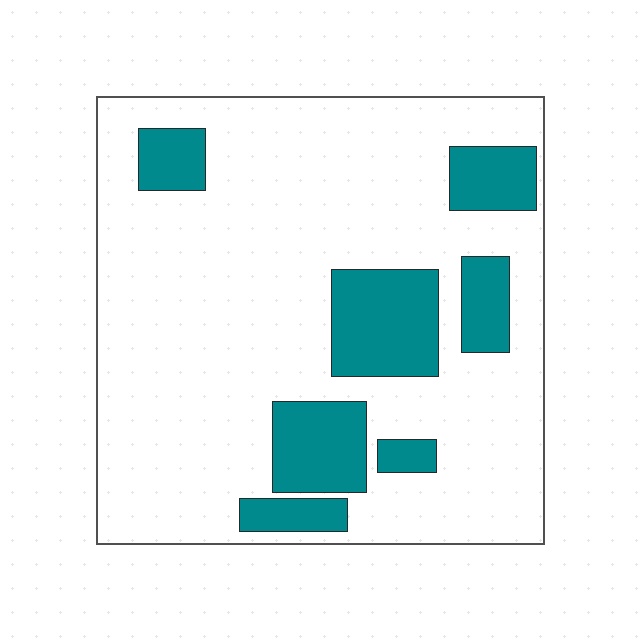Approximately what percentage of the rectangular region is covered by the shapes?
Approximately 20%.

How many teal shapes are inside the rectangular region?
7.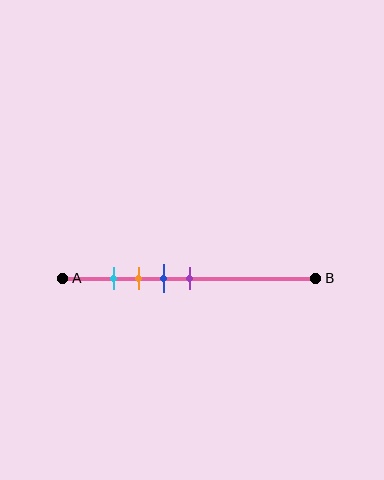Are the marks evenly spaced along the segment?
Yes, the marks are approximately evenly spaced.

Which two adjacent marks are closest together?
The cyan and orange marks are the closest adjacent pair.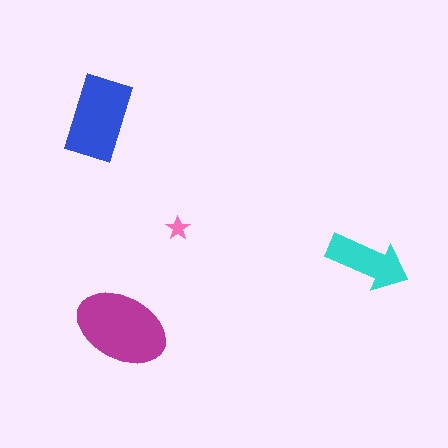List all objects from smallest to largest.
The pink star, the cyan arrow, the blue rectangle, the magenta ellipse.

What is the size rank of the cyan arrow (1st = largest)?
3rd.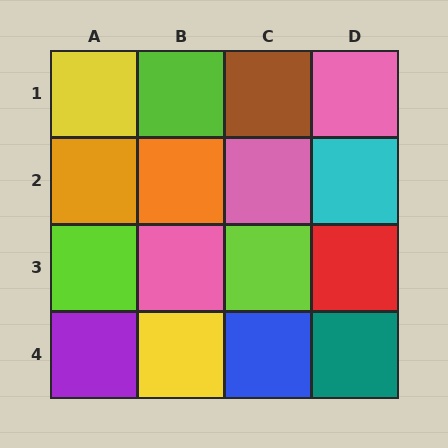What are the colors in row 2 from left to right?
Orange, orange, pink, cyan.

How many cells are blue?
1 cell is blue.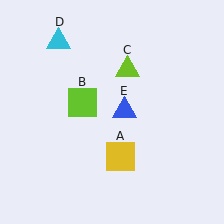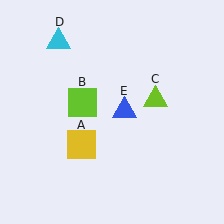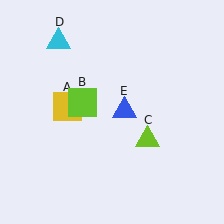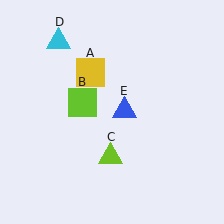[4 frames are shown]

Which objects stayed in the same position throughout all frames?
Lime square (object B) and cyan triangle (object D) and blue triangle (object E) remained stationary.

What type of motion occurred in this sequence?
The yellow square (object A), lime triangle (object C) rotated clockwise around the center of the scene.